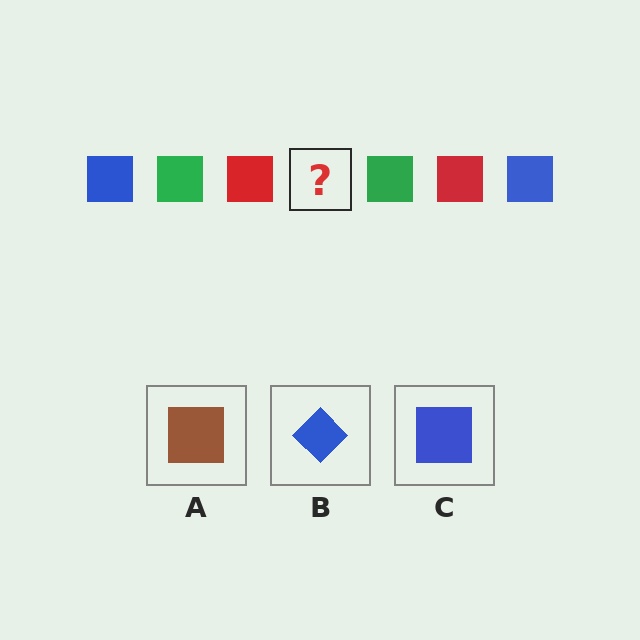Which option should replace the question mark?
Option C.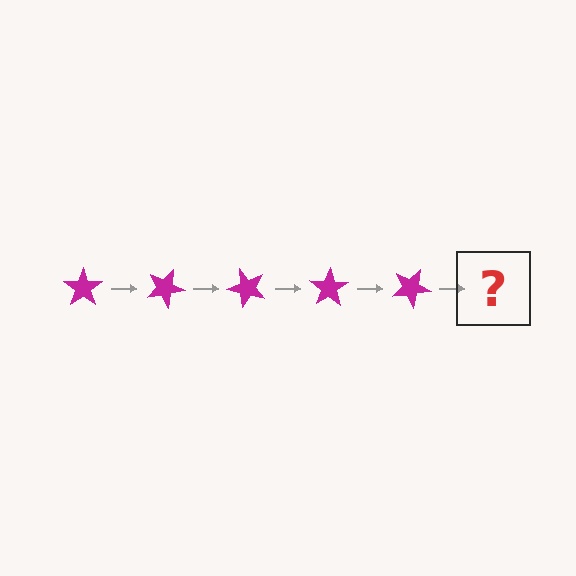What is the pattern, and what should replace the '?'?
The pattern is that the star rotates 25 degrees each step. The '?' should be a magenta star rotated 125 degrees.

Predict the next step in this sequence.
The next step is a magenta star rotated 125 degrees.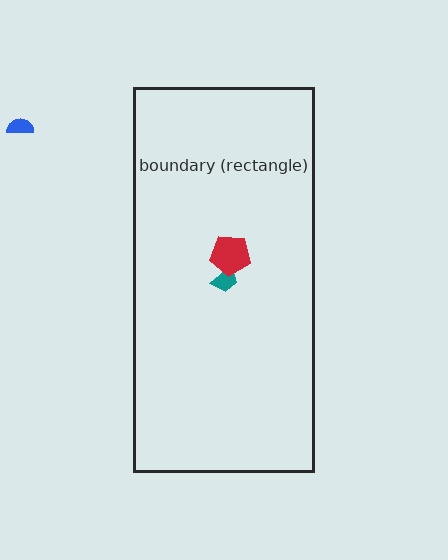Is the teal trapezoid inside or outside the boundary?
Inside.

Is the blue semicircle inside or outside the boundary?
Outside.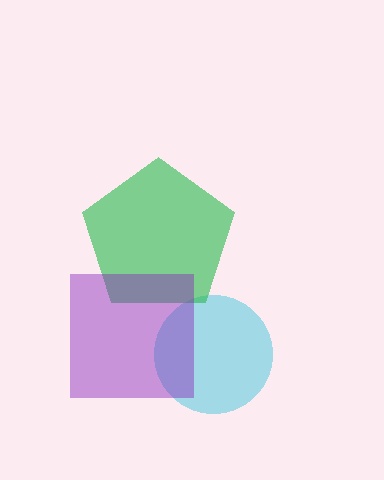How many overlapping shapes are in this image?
There are 3 overlapping shapes in the image.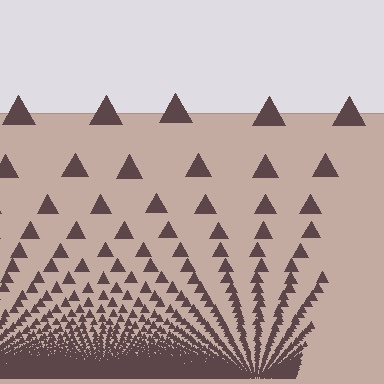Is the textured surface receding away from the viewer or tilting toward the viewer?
The surface appears to tilt toward the viewer. Texture elements get larger and sparser toward the top.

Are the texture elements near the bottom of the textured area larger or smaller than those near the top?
Smaller. The gradient is inverted — elements near the bottom are smaller and denser.